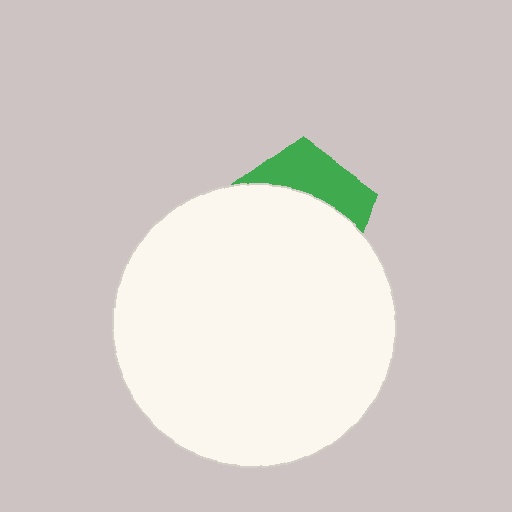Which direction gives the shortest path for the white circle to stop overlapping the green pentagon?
Moving down gives the shortest separation.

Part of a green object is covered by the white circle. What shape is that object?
It is a pentagon.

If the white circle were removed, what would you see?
You would see the complete green pentagon.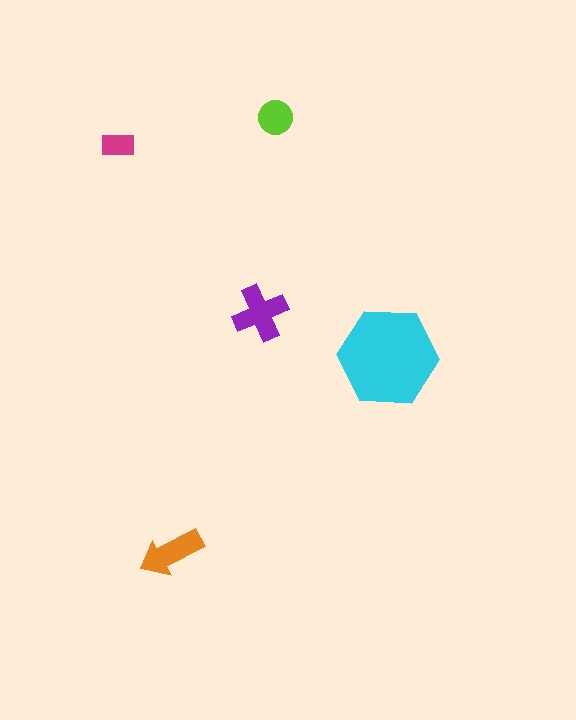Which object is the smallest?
The magenta rectangle.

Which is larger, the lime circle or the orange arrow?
The orange arrow.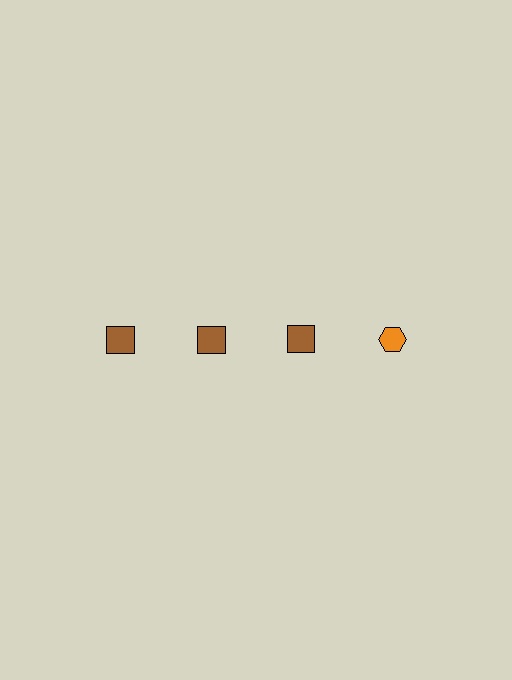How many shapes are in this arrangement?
There are 4 shapes arranged in a grid pattern.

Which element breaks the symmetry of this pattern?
The orange hexagon in the top row, second from right column breaks the symmetry. All other shapes are brown squares.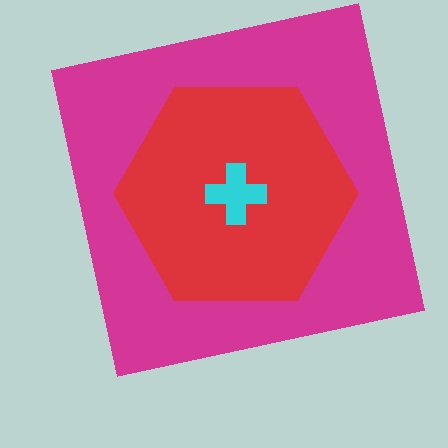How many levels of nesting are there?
3.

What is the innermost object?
The cyan cross.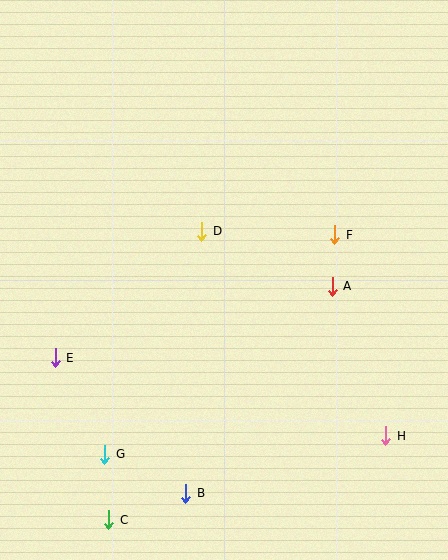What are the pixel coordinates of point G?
Point G is at (105, 454).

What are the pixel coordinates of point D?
Point D is at (202, 231).